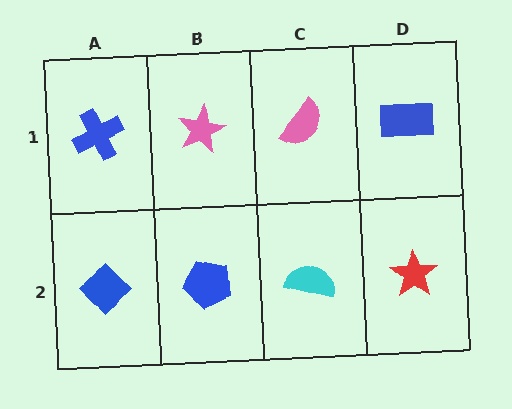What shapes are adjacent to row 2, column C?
A pink semicircle (row 1, column C), a blue pentagon (row 2, column B), a red star (row 2, column D).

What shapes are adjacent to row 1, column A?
A blue diamond (row 2, column A), a pink star (row 1, column B).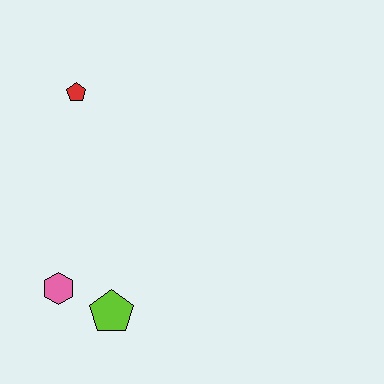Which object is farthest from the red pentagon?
The lime pentagon is farthest from the red pentagon.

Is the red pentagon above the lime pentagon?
Yes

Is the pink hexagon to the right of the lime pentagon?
No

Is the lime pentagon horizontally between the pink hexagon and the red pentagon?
No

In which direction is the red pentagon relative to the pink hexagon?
The red pentagon is above the pink hexagon.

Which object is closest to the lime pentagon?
The pink hexagon is closest to the lime pentagon.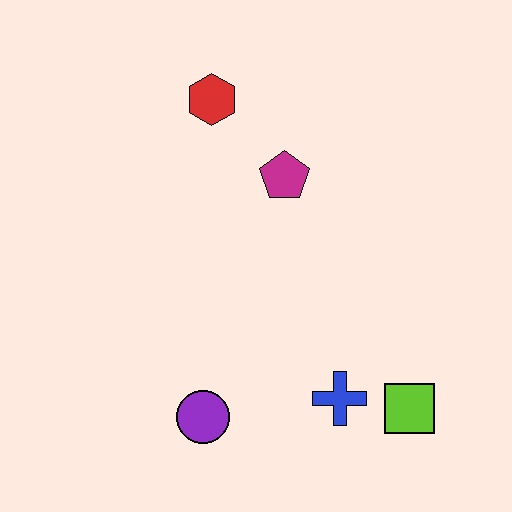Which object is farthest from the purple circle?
The red hexagon is farthest from the purple circle.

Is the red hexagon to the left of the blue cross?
Yes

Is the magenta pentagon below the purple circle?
No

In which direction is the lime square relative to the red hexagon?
The lime square is below the red hexagon.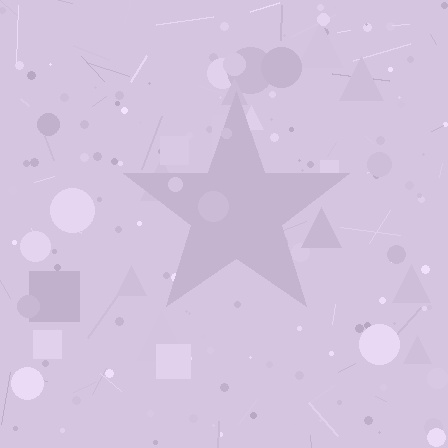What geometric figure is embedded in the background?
A star is embedded in the background.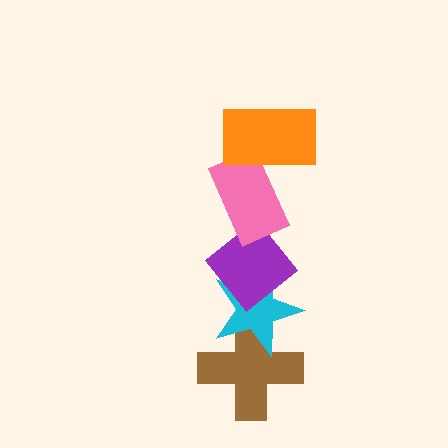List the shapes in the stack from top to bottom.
From top to bottom: the orange rectangle, the pink rectangle, the purple diamond, the cyan star, the brown cross.